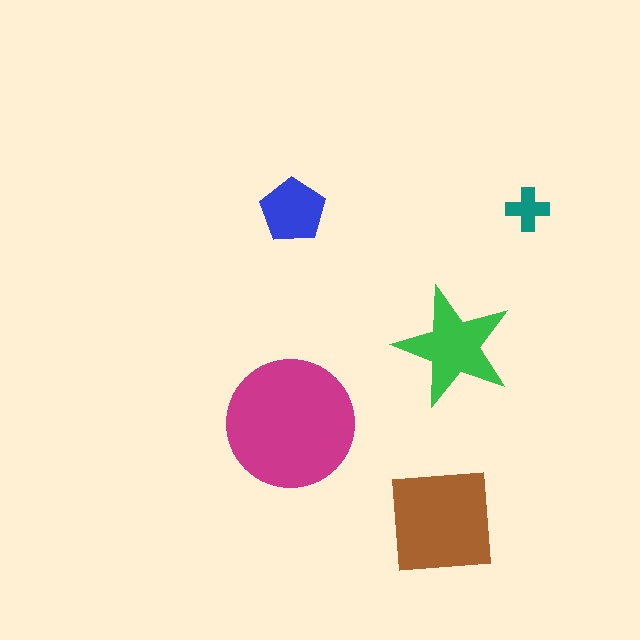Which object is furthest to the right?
The teal cross is rightmost.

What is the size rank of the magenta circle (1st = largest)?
1st.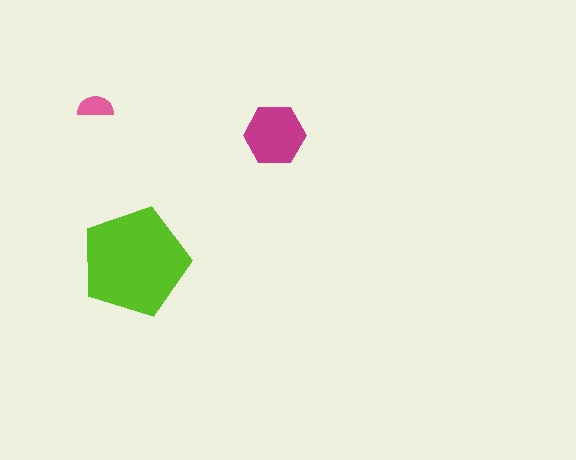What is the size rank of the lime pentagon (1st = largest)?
1st.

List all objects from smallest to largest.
The pink semicircle, the magenta hexagon, the lime pentagon.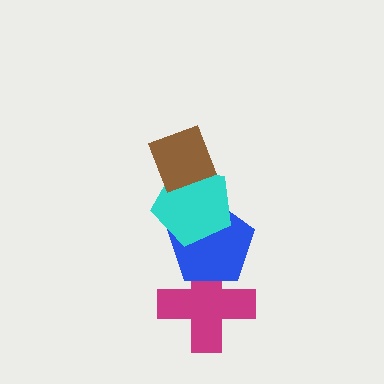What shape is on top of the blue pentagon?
The cyan pentagon is on top of the blue pentagon.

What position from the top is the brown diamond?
The brown diamond is 1st from the top.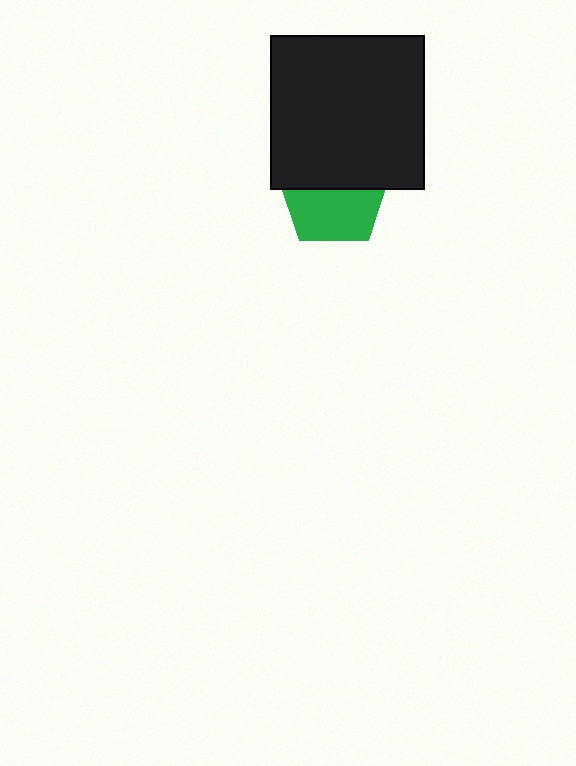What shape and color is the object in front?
The object in front is a black square.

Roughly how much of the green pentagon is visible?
About half of it is visible (roughly 54%).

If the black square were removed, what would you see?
You would see the complete green pentagon.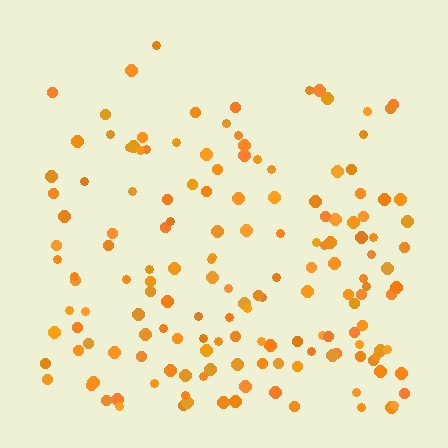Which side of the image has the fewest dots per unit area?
The top.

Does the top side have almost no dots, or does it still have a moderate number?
Still a moderate number, just noticeably fewer than the bottom.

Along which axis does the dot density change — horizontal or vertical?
Vertical.